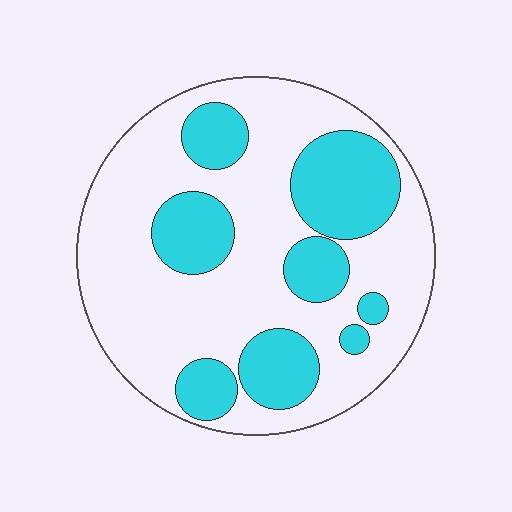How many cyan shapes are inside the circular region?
8.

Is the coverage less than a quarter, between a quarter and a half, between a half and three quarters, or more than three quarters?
Between a quarter and a half.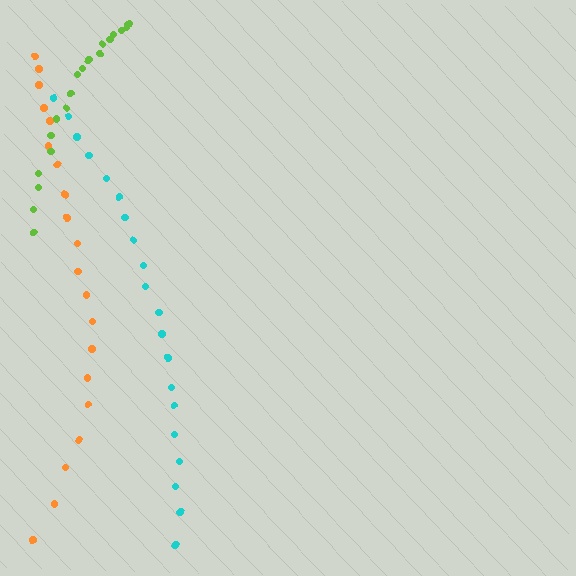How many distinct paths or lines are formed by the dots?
There are 3 distinct paths.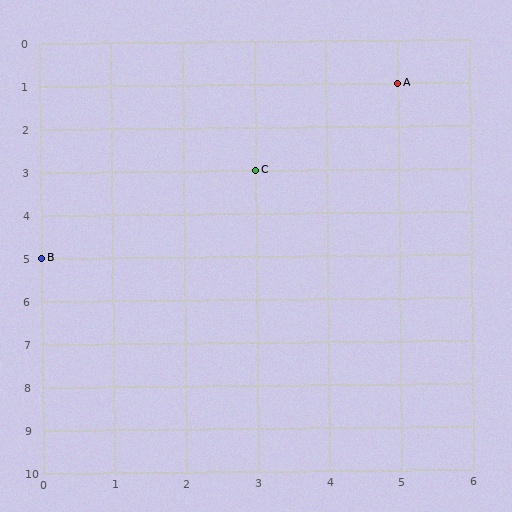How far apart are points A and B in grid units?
Points A and B are 5 columns and 4 rows apart (about 6.4 grid units diagonally).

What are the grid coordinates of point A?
Point A is at grid coordinates (5, 1).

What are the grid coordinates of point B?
Point B is at grid coordinates (0, 5).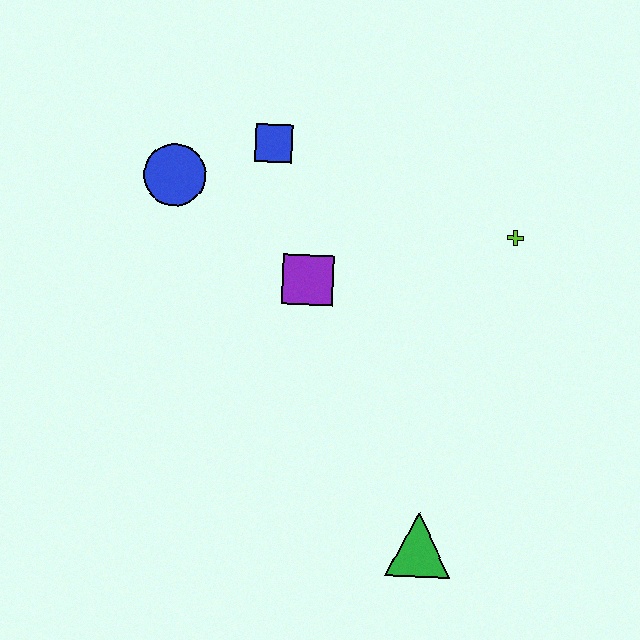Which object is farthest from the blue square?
The green triangle is farthest from the blue square.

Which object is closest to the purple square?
The blue square is closest to the purple square.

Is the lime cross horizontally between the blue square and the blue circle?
No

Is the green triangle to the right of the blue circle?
Yes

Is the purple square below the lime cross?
Yes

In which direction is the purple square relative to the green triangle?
The purple square is above the green triangle.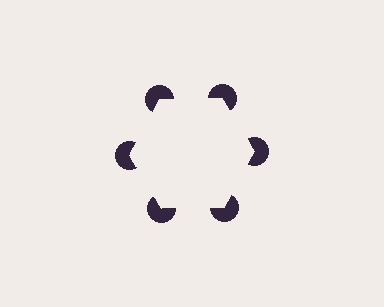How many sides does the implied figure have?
6 sides.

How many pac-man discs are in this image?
There are 6 — one at each vertex of the illusory hexagon.